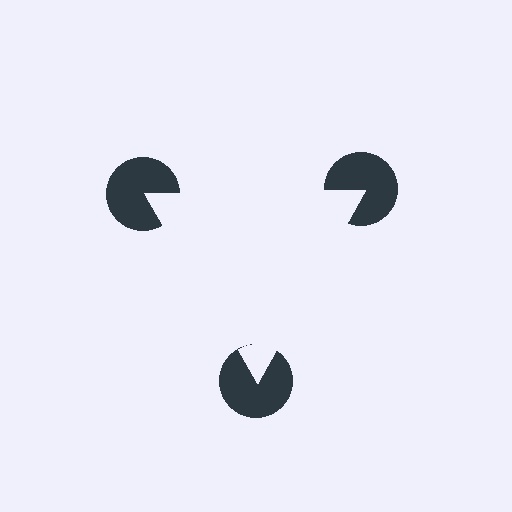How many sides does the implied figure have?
3 sides.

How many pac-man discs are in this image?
There are 3 — one at each vertex of the illusory triangle.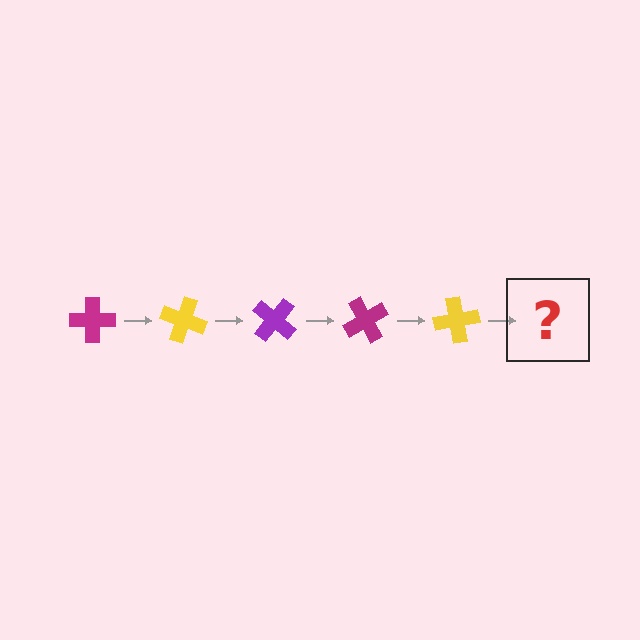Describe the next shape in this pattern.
It should be a purple cross, rotated 100 degrees from the start.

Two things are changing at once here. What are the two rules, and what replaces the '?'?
The two rules are that it rotates 20 degrees each step and the color cycles through magenta, yellow, and purple. The '?' should be a purple cross, rotated 100 degrees from the start.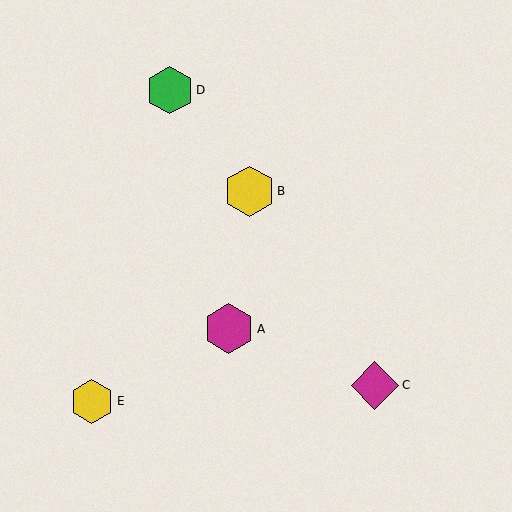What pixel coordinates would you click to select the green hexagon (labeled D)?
Click at (170, 90) to select the green hexagon D.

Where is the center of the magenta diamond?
The center of the magenta diamond is at (375, 385).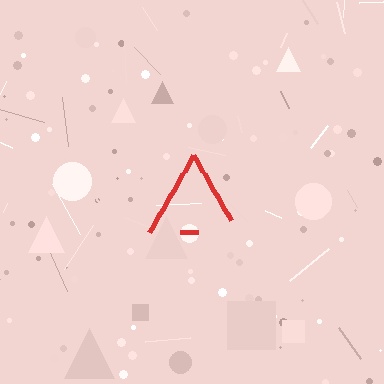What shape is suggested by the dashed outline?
The dashed outline suggests a triangle.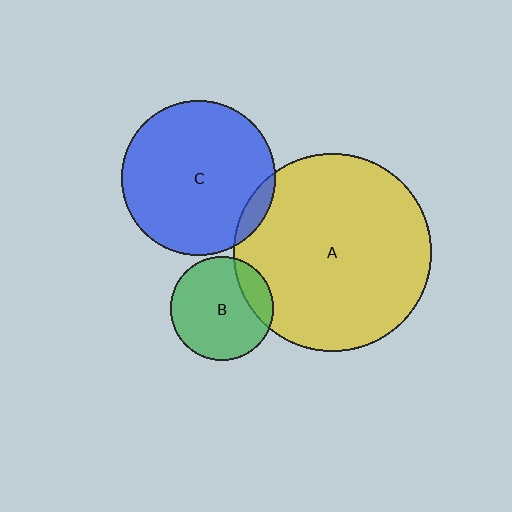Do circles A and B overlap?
Yes.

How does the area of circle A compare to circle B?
Approximately 3.7 times.